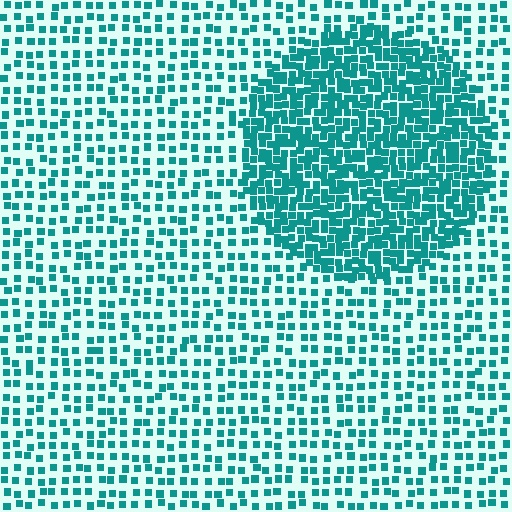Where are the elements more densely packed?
The elements are more densely packed inside the circle boundary.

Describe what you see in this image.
The image contains small teal elements arranged at two different densities. A circle-shaped region is visible where the elements are more densely packed than the surrounding area.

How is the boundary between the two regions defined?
The boundary is defined by a change in element density (approximately 2.3x ratio). All elements are the same color, size, and shape.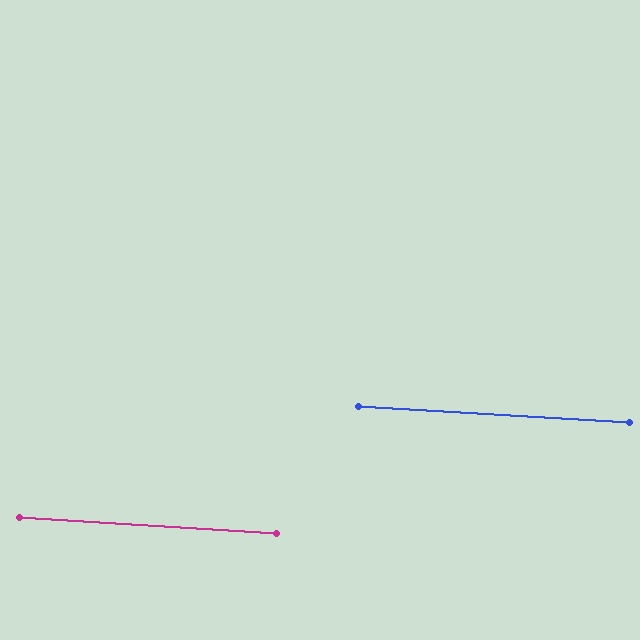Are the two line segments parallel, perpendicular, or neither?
Parallel — their directions differ by only 0.1°.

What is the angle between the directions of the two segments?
Approximately 0 degrees.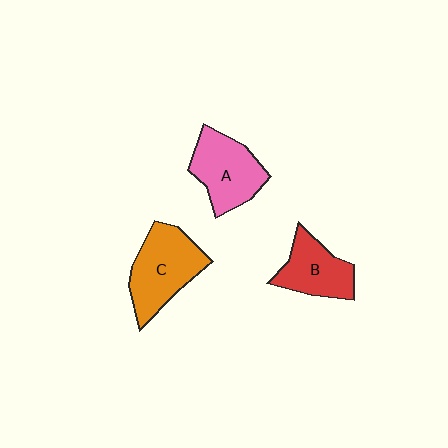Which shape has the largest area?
Shape C (orange).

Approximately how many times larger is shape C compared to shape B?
Approximately 1.4 times.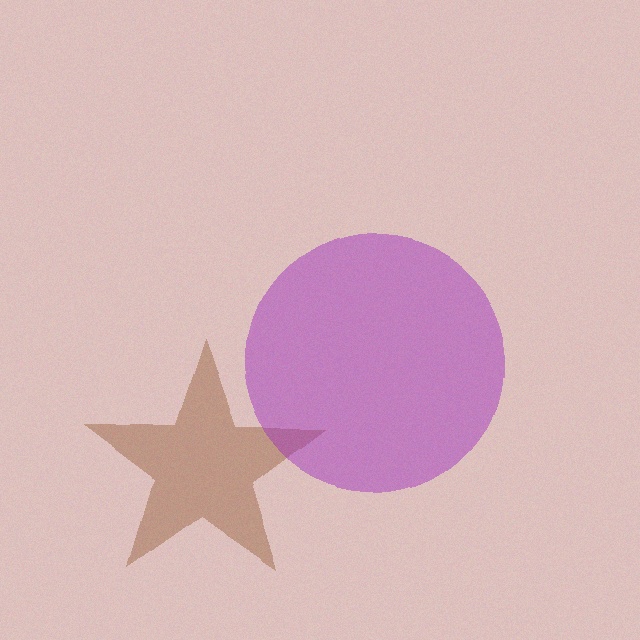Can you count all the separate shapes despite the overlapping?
Yes, there are 2 separate shapes.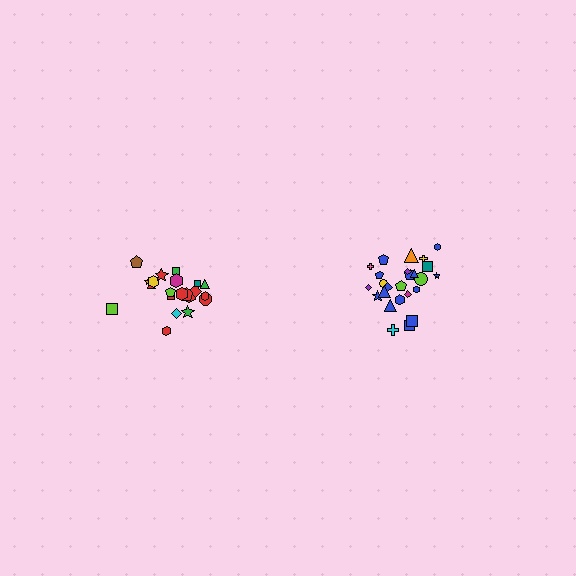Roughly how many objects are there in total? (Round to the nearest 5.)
Roughly 45 objects in total.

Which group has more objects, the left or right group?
The right group.